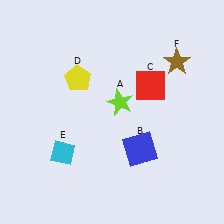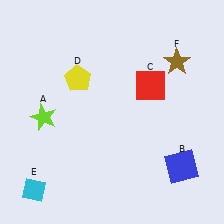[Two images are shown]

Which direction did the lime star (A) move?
The lime star (A) moved left.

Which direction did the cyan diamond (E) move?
The cyan diamond (E) moved down.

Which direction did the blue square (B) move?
The blue square (B) moved right.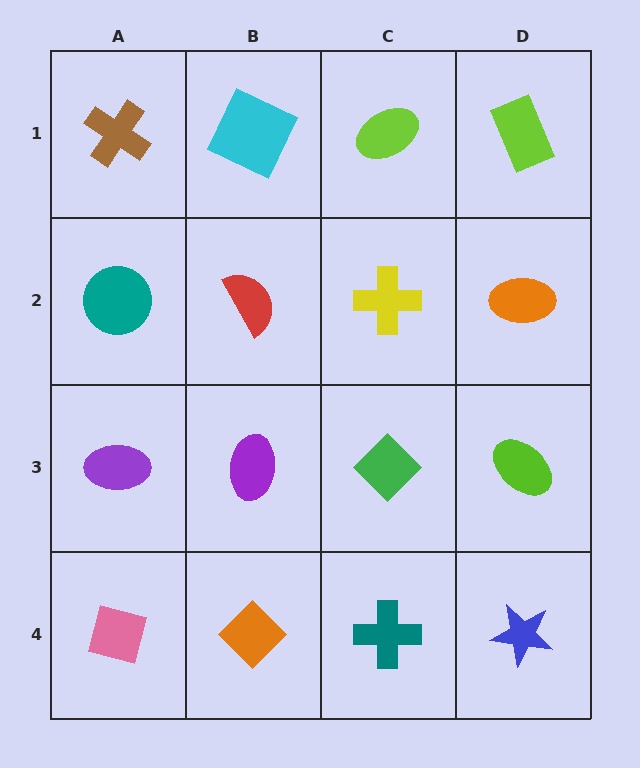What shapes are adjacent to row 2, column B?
A cyan square (row 1, column B), a purple ellipse (row 3, column B), a teal circle (row 2, column A), a yellow cross (row 2, column C).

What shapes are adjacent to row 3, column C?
A yellow cross (row 2, column C), a teal cross (row 4, column C), a purple ellipse (row 3, column B), a lime ellipse (row 3, column D).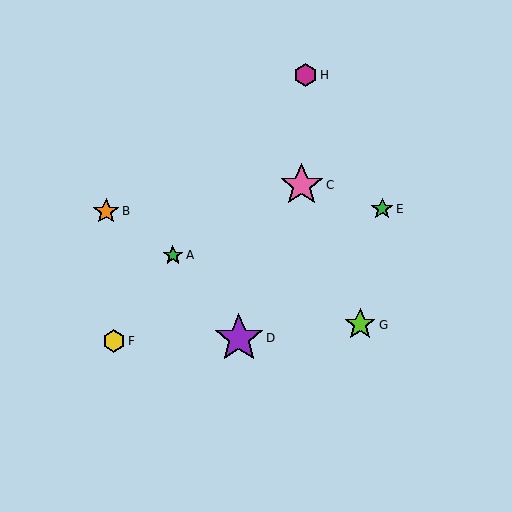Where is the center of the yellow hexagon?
The center of the yellow hexagon is at (114, 341).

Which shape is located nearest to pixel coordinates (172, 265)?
The green star (labeled A) at (173, 255) is nearest to that location.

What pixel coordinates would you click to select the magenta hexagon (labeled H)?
Click at (306, 75) to select the magenta hexagon H.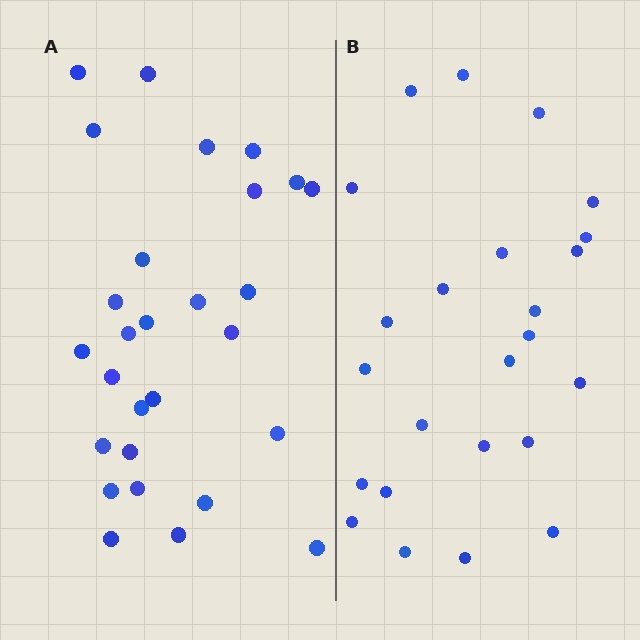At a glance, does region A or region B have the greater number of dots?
Region A (the left region) has more dots.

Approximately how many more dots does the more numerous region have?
Region A has about 4 more dots than region B.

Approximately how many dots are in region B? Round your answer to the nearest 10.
About 20 dots. (The exact count is 24, which rounds to 20.)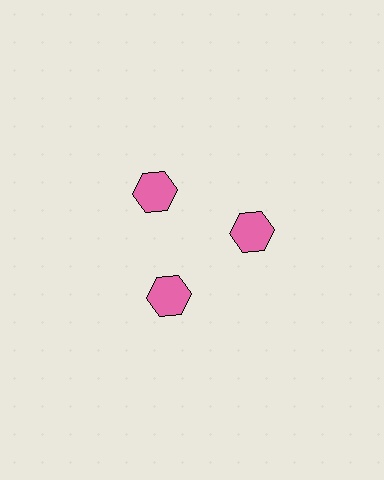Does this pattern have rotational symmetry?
Yes, this pattern has 3-fold rotational symmetry. It looks the same after rotating 120 degrees around the center.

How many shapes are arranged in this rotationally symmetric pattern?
There are 3 shapes, arranged in 3 groups of 1.